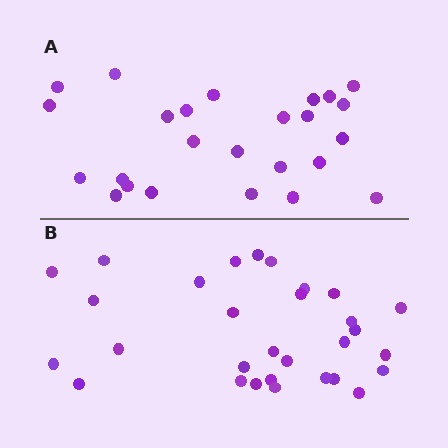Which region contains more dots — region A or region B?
Region B (the bottom region) has more dots.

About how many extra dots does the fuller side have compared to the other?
Region B has about 5 more dots than region A.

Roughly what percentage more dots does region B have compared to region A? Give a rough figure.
About 20% more.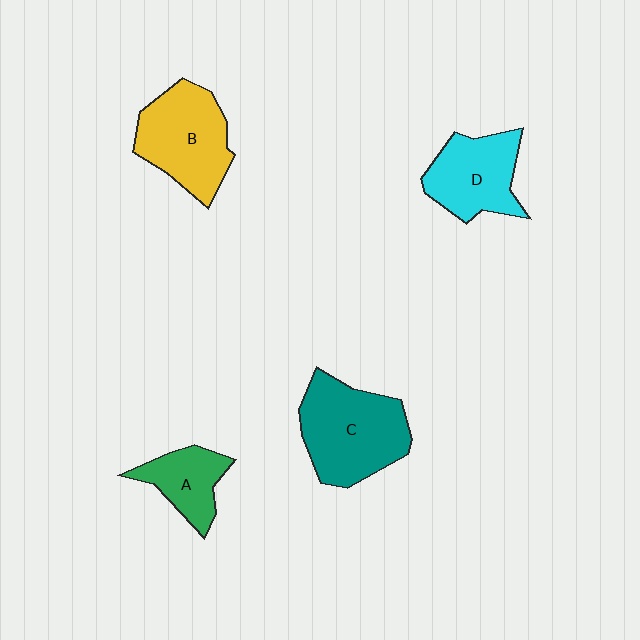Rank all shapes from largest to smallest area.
From largest to smallest: C (teal), B (yellow), D (cyan), A (green).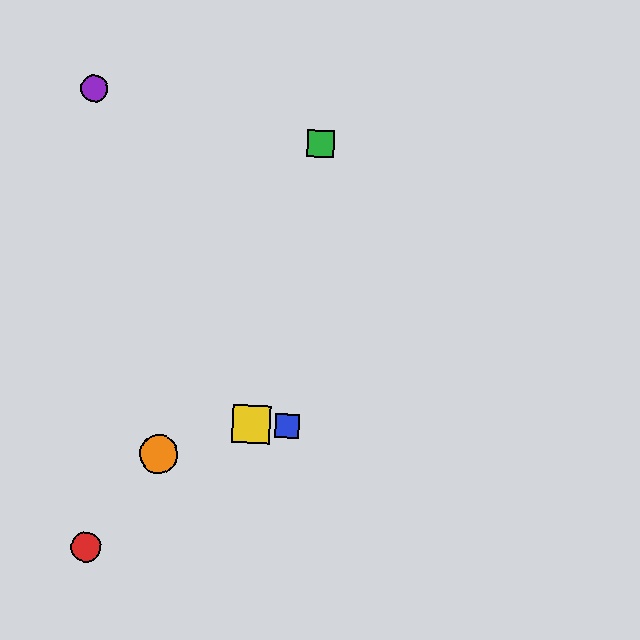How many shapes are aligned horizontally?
2 shapes (the blue square, the yellow square) are aligned horizontally.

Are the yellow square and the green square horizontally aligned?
No, the yellow square is at y≈424 and the green square is at y≈144.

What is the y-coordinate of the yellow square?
The yellow square is at y≈424.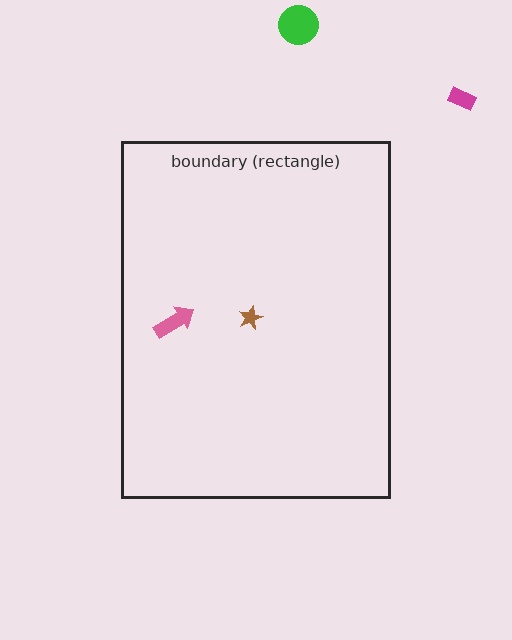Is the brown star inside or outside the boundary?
Inside.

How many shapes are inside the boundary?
2 inside, 2 outside.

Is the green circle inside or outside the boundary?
Outside.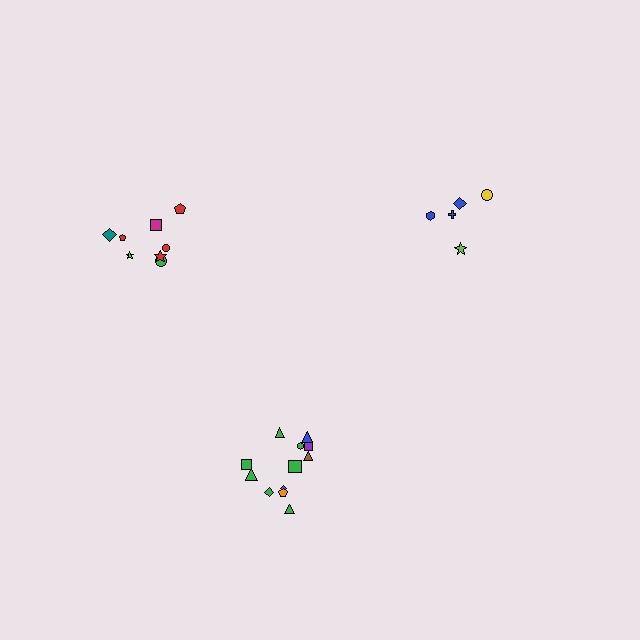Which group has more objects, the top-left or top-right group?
The top-left group.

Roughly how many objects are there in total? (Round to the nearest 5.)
Roughly 25 objects in total.